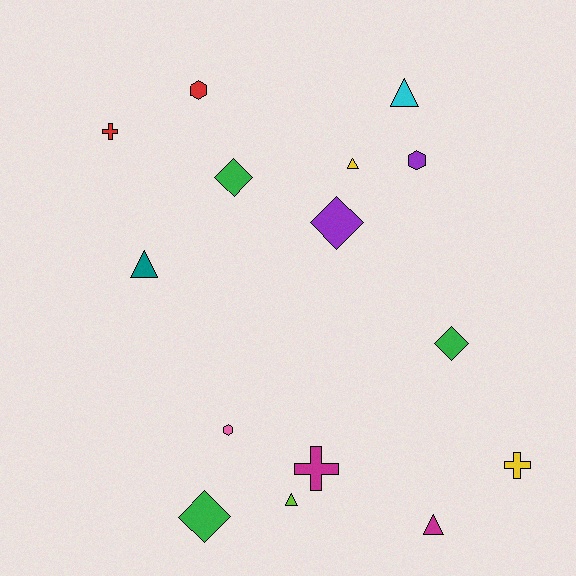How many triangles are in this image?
There are 5 triangles.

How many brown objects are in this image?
There are no brown objects.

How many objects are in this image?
There are 15 objects.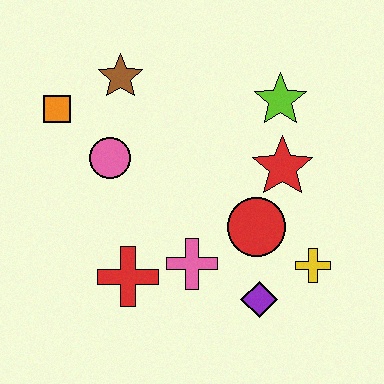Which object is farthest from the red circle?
The orange square is farthest from the red circle.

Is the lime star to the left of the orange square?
No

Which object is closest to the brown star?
The orange square is closest to the brown star.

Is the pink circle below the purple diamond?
No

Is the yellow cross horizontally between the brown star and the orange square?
No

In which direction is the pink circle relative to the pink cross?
The pink circle is above the pink cross.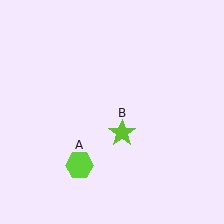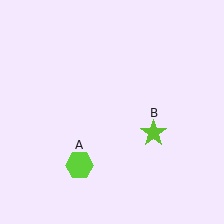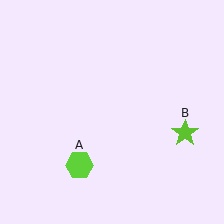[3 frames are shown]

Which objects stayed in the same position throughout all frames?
Lime hexagon (object A) remained stationary.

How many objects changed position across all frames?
1 object changed position: lime star (object B).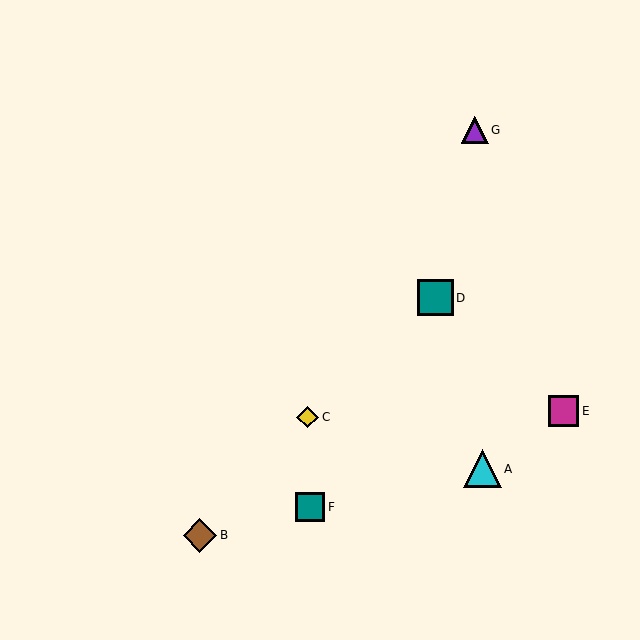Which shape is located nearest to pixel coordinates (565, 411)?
The magenta square (labeled E) at (563, 411) is nearest to that location.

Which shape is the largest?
The cyan triangle (labeled A) is the largest.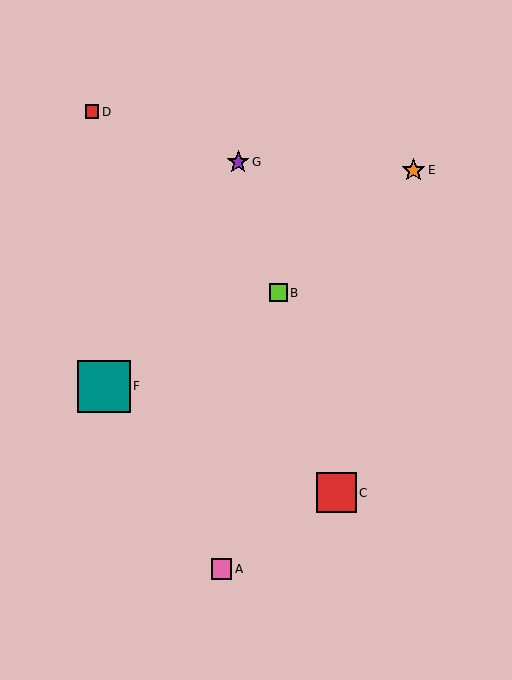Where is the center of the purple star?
The center of the purple star is at (238, 162).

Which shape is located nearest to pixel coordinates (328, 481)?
The red square (labeled C) at (336, 493) is nearest to that location.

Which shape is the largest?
The teal square (labeled F) is the largest.